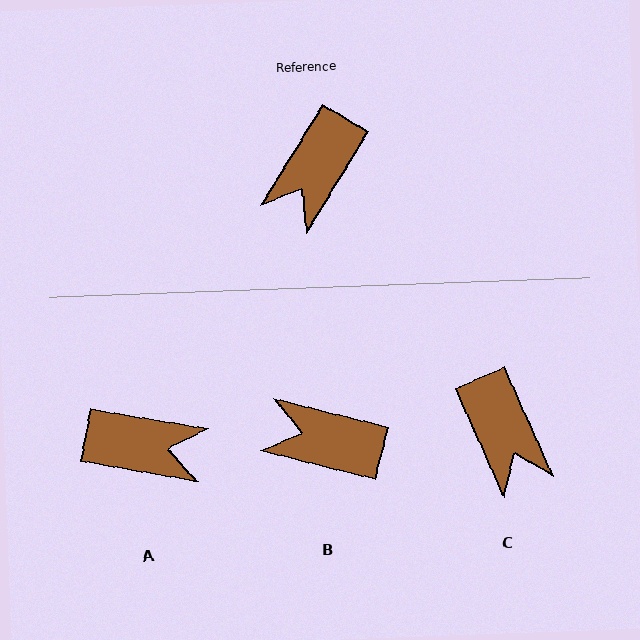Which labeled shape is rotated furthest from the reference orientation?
A, about 112 degrees away.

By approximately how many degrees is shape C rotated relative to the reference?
Approximately 56 degrees counter-clockwise.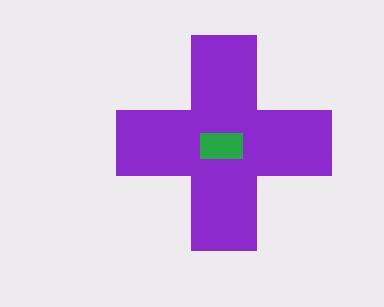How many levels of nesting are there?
2.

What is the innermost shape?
The green rectangle.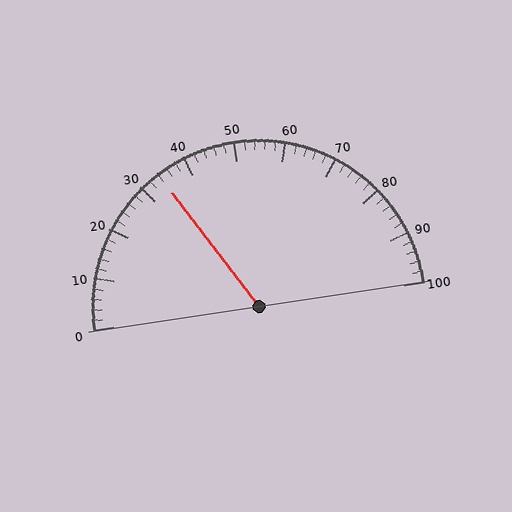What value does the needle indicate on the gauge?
The needle indicates approximately 34.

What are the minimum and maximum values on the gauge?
The gauge ranges from 0 to 100.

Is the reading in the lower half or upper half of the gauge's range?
The reading is in the lower half of the range (0 to 100).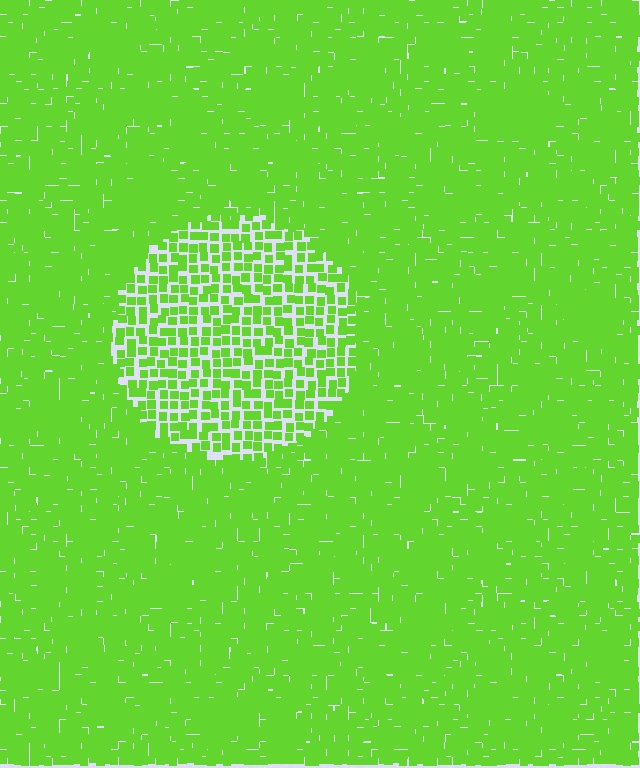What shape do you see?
I see a circle.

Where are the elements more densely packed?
The elements are more densely packed outside the circle boundary.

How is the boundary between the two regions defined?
The boundary is defined by a change in element density (approximately 2.0x ratio). All elements are the same color, size, and shape.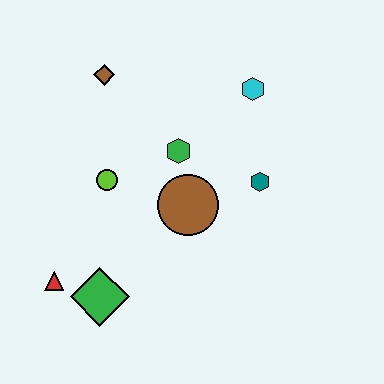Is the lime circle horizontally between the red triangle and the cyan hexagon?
Yes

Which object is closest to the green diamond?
The red triangle is closest to the green diamond.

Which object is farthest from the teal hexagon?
The red triangle is farthest from the teal hexagon.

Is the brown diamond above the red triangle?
Yes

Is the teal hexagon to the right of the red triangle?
Yes